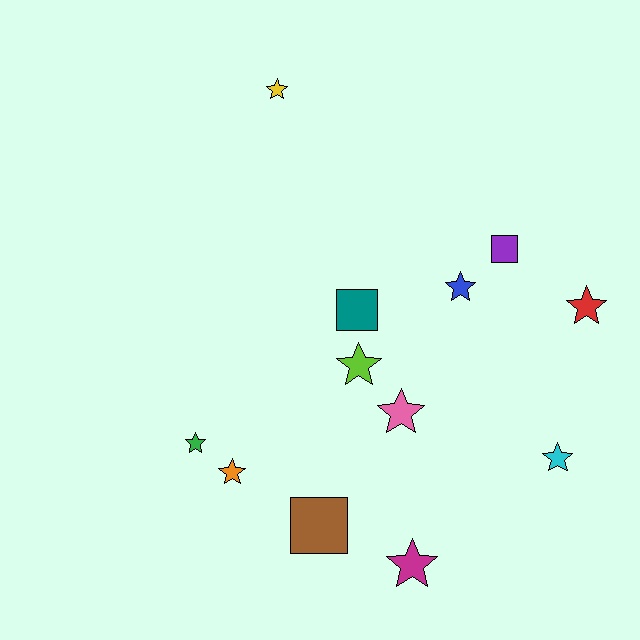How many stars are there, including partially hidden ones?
There are 9 stars.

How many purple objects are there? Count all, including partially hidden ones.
There is 1 purple object.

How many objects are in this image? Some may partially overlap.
There are 12 objects.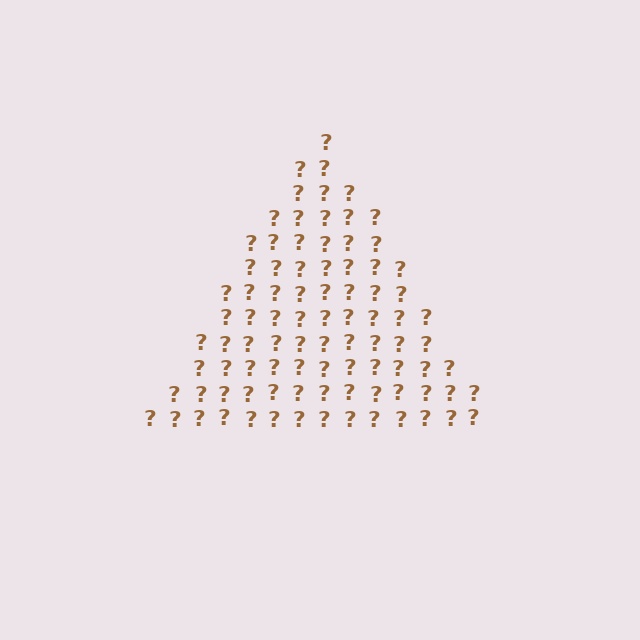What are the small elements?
The small elements are question marks.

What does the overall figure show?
The overall figure shows a triangle.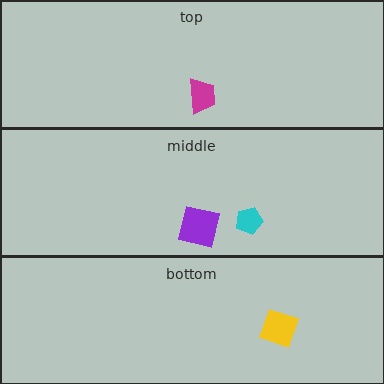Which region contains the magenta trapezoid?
The top region.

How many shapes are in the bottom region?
1.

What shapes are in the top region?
The magenta trapezoid.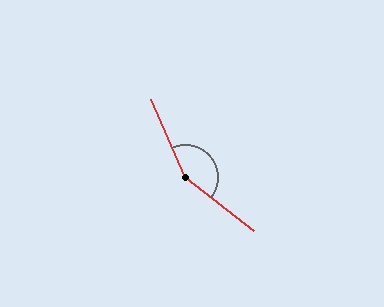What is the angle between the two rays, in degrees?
Approximately 152 degrees.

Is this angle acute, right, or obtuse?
It is obtuse.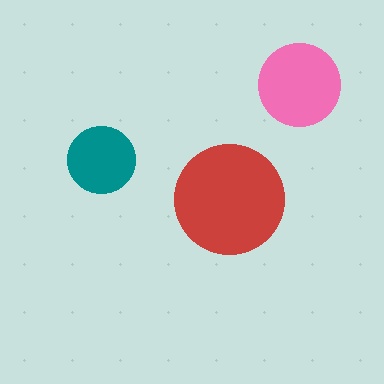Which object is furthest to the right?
The pink circle is rightmost.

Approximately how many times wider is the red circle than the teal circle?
About 1.5 times wider.